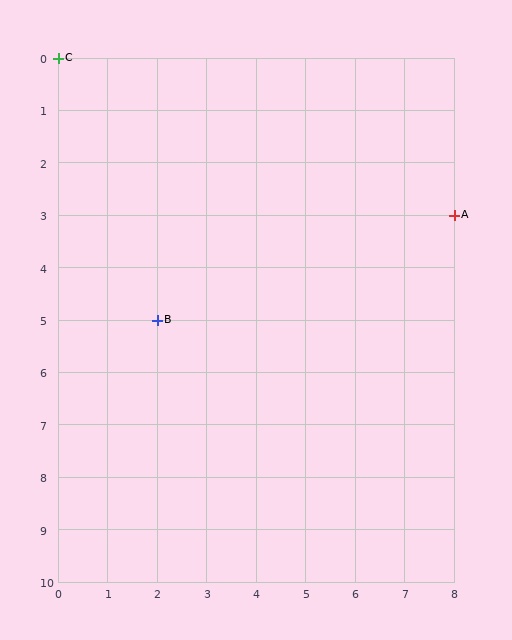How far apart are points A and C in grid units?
Points A and C are 8 columns and 3 rows apart (about 8.5 grid units diagonally).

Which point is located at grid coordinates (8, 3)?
Point A is at (8, 3).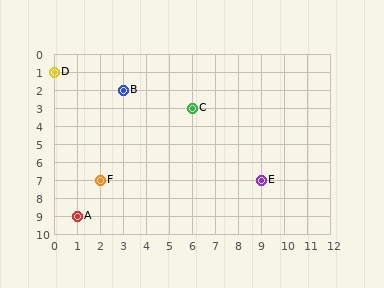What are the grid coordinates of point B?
Point B is at grid coordinates (3, 2).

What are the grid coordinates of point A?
Point A is at grid coordinates (1, 9).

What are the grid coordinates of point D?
Point D is at grid coordinates (0, 1).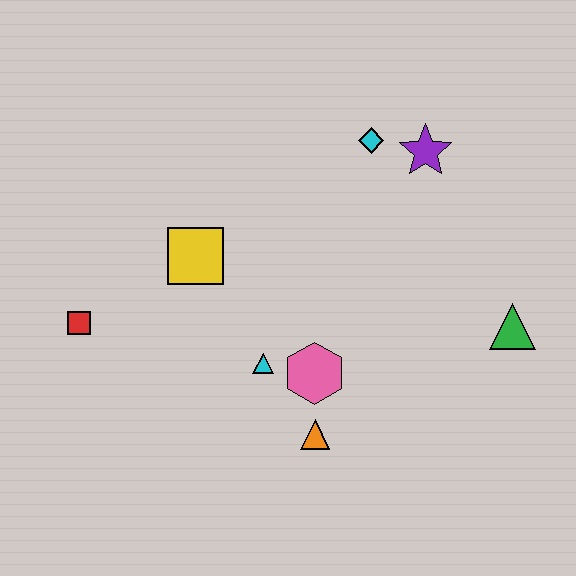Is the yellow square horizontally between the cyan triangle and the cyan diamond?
No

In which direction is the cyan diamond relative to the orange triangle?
The cyan diamond is above the orange triangle.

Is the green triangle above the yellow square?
No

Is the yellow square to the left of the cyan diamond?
Yes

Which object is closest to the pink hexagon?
The cyan triangle is closest to the pink hexagon.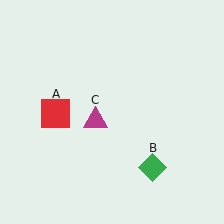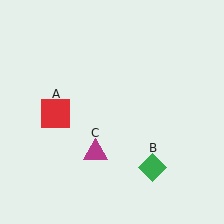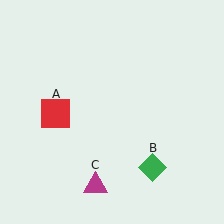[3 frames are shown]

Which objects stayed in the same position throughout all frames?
Red square (object A) and green diamond (object B) remained stationary.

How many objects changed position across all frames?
1 object changed position: magenta triangle (object C).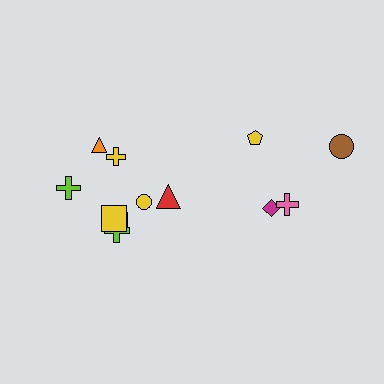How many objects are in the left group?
There are 8 objects.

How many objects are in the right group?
There are 4 objects.